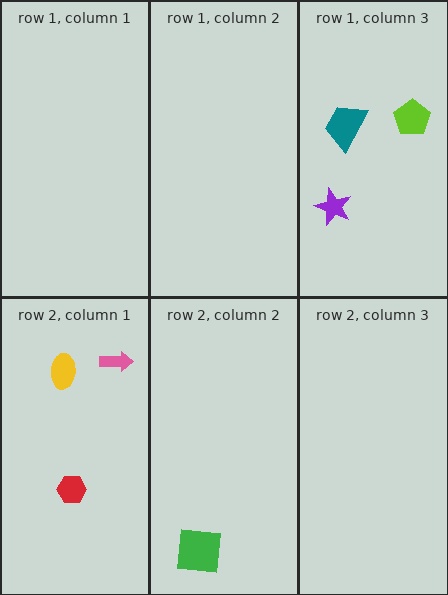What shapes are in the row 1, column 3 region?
The lime pentagon, the teal trapezoid, the purple star.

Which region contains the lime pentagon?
The row 1, column 3 region.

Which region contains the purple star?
The row 1, column 3 region.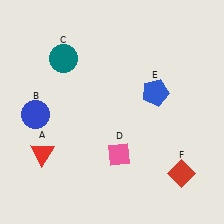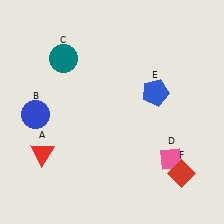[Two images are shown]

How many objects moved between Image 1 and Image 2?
1 object moved between the two images.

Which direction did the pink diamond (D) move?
The pink diamond (D) moved right.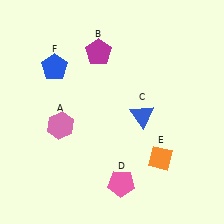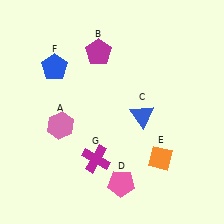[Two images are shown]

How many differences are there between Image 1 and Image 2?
There is 1 difference between the two images.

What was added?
A magenta cross (G) was added in Image 2.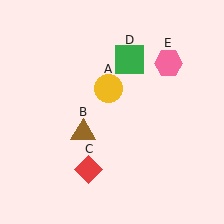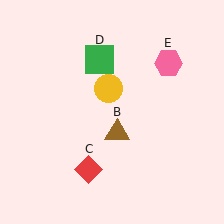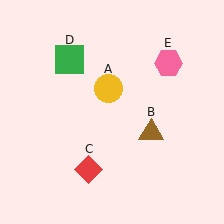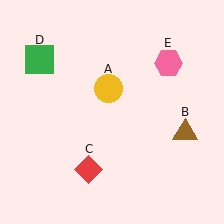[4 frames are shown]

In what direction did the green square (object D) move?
The green square (object D) moved left.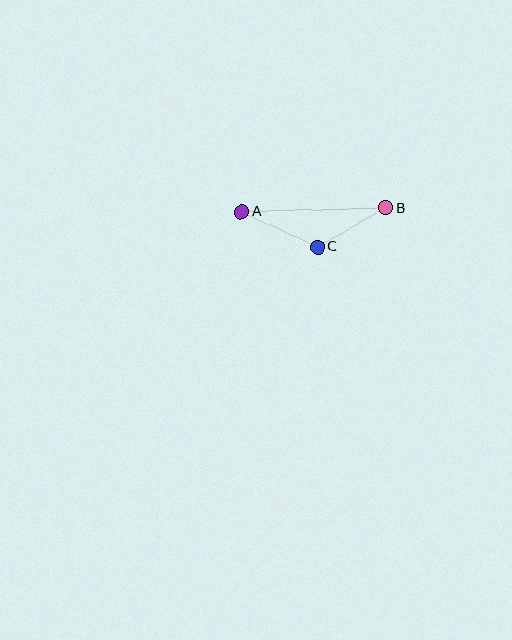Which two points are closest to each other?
Points B and C are closest to each other.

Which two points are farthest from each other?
Points A and B are farthest from each other.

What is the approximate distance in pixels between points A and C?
The distance between A and C is approximately 84 pixels.